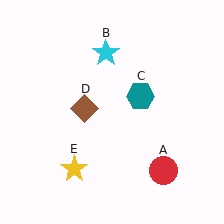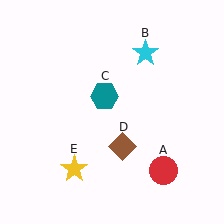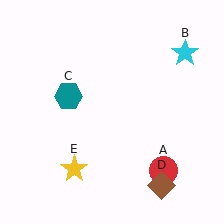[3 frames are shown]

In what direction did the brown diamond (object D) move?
The brown diamond (object D) moved down and to the right.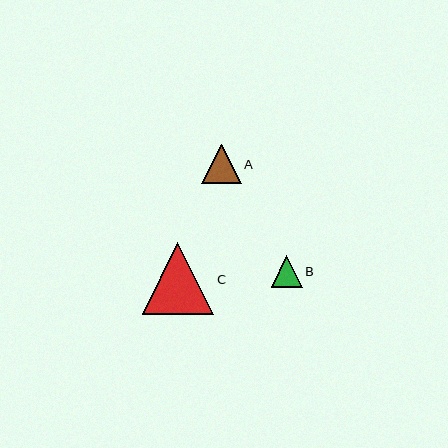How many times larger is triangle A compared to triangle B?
Triangle A is approximately 1.3 times the size of triangle B.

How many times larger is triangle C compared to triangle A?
Triangle C is approximately 1.8 times the size of triangle A.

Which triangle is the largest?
Triangle C is the largest with a size of approximately 72 pixels.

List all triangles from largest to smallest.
From largest to smallest: C, A, B.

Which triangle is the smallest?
Triangle B is the smallest with a size of approximately 31 pixels.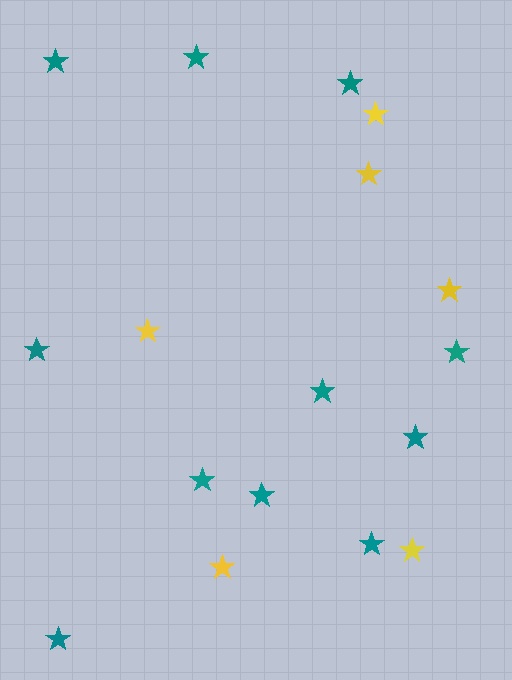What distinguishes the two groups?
There are 2 groups: one group of teal stars (11) and one group of yellow stars (6).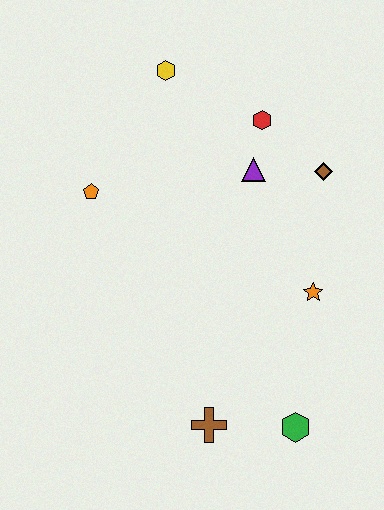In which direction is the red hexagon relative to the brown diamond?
The red hexagon is to the left of the brown diamond.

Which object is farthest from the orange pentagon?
The green hexagon is farthest from the orange pentagon.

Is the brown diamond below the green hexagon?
No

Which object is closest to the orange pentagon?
The yellow hexagon is closest to the orange pentagon.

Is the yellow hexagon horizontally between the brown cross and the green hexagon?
No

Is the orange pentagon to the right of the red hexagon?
No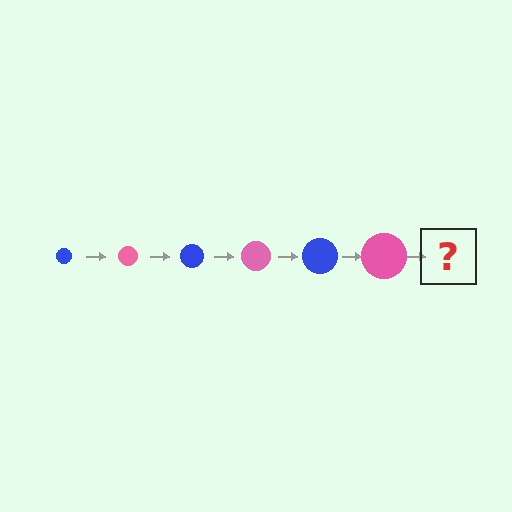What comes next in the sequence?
The next element should be a blue circle, larger than the previous one.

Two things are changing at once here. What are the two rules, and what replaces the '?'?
The two rules are that the circle grows larger each step and the color cycles through blue and pink. The '?' should be a blue circle, larger than the previous one.